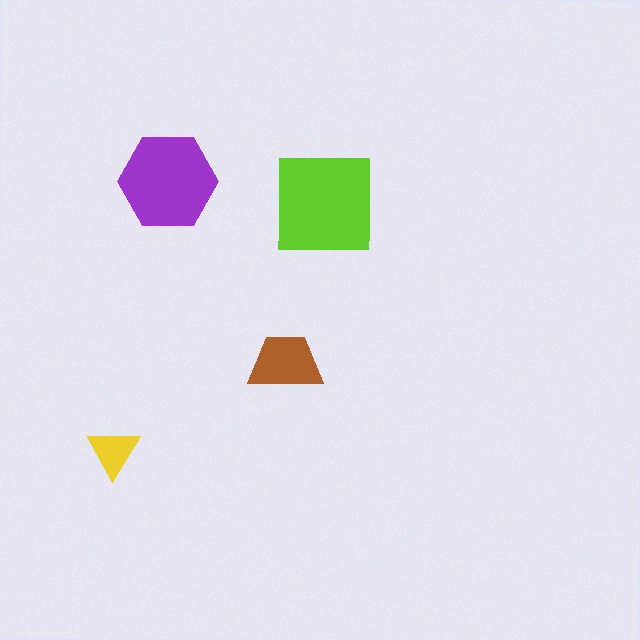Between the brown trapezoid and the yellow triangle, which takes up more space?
The brown trapezoid.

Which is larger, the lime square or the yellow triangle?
The lime square.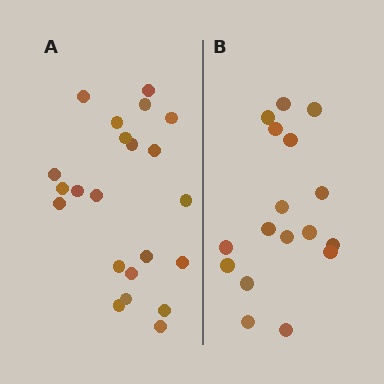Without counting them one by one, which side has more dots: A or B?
Region A (the left region) has more dots.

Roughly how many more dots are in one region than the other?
Region A has about 5 more dots than region B.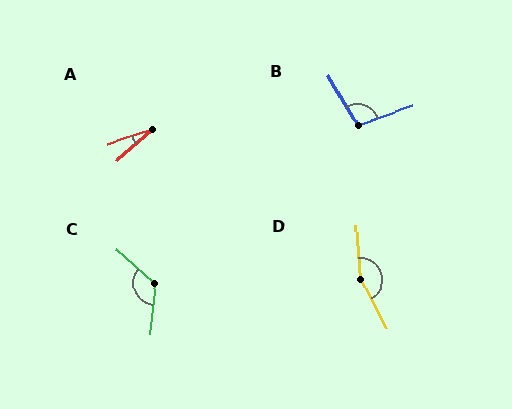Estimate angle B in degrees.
Approximately 101 degrees.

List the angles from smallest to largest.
A (24°), B (101°), C (126°), D (156°).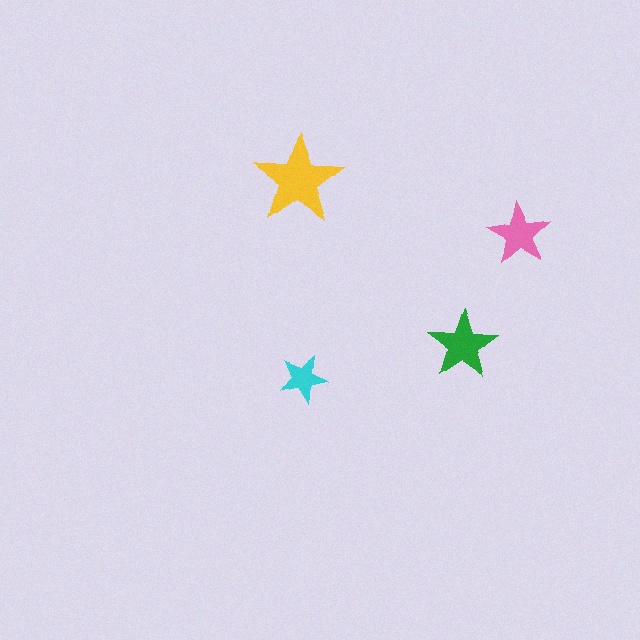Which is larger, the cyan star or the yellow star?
The yellow one.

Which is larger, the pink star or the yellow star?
The yellow one.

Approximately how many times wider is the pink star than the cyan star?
About 1.5 times wider.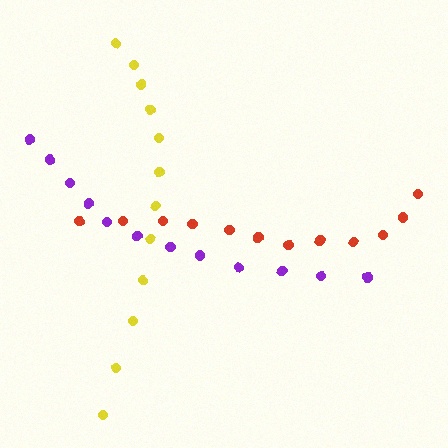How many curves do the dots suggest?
There are 3 distinct paths.